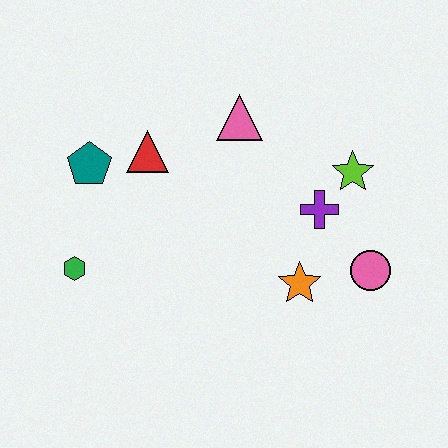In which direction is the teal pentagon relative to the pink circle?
The teal pentagon is to the left of the pink circle.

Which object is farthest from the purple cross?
The green hexagon is farthest from the purple cross.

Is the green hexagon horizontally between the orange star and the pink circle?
No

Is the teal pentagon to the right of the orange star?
No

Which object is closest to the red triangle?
The teal pentagon is closest to the red triangle.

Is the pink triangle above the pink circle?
Yes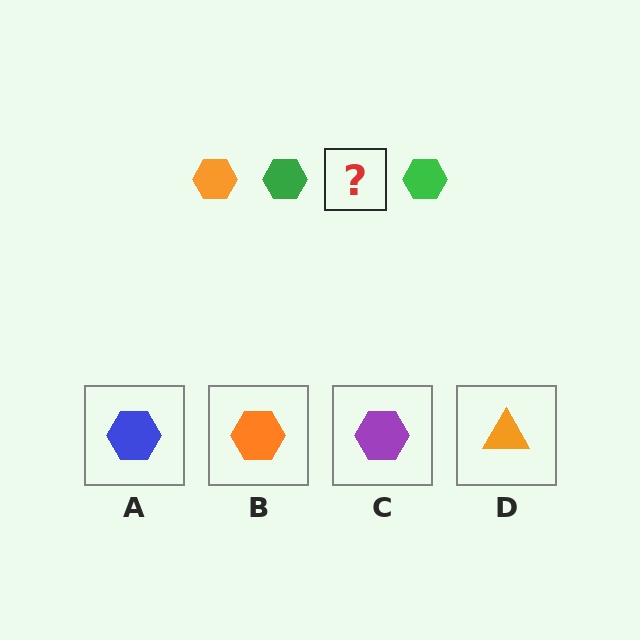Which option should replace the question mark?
Option B.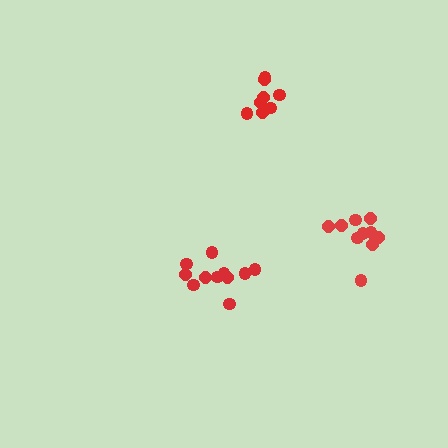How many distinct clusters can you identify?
There are 3 distinct clusters.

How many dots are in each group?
Group 1: 10 dots, Group 2: 8 dots, Group 3: 11 dots (29 total).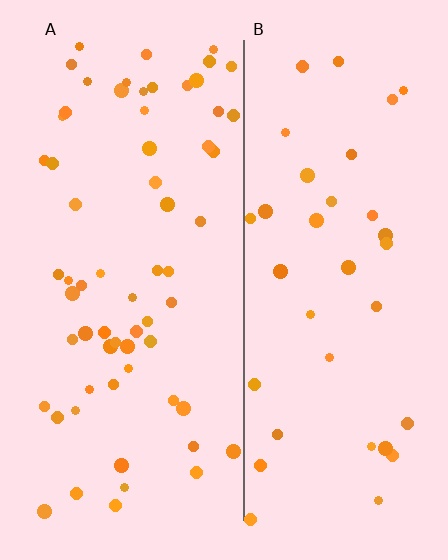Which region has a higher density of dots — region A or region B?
A (the left).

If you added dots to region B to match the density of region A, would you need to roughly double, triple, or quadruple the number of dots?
Approximately double.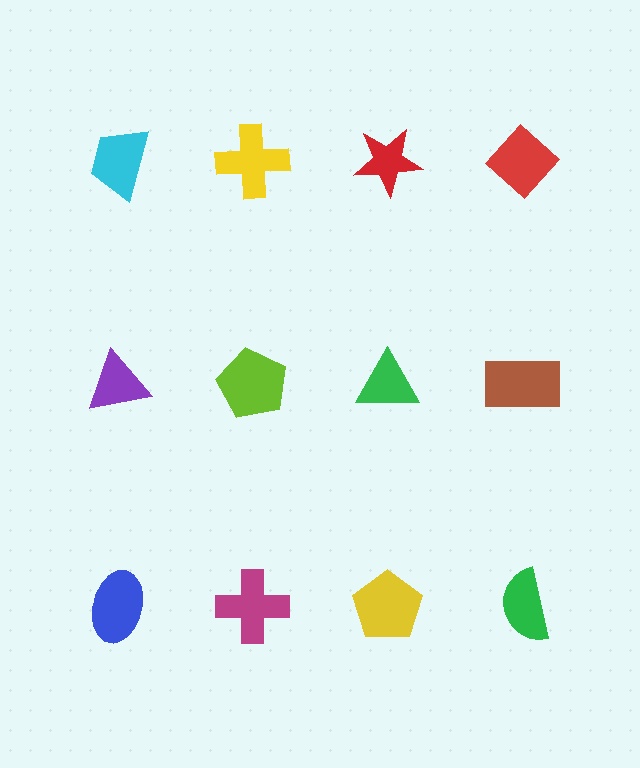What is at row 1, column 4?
A red diamond.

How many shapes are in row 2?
4 shapes.